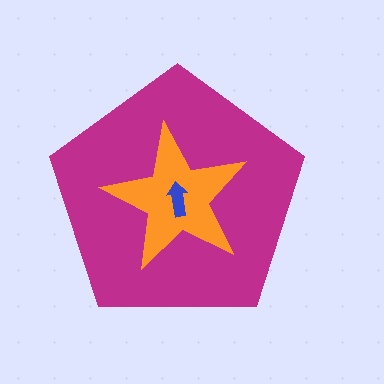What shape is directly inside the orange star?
The blue arrow.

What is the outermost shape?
The magenta pentagon.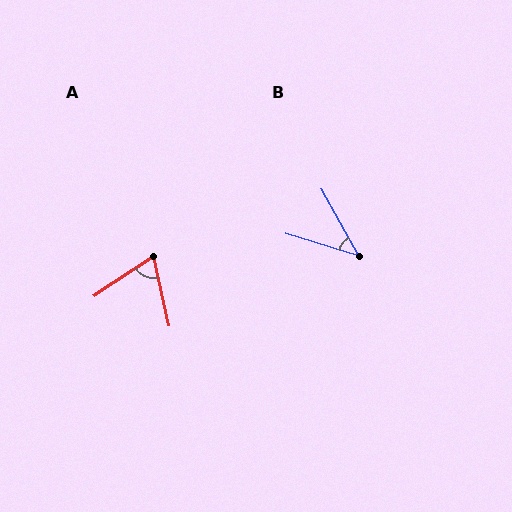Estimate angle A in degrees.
Approximately 69 degrees.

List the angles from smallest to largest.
B (44°), A (69°).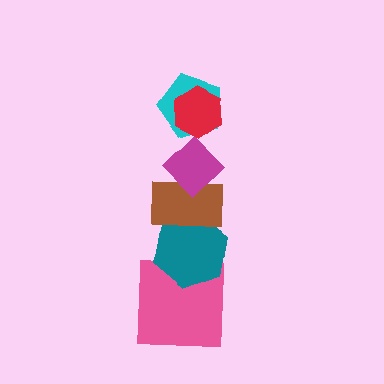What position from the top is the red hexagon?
The red hexagon is 1st from the top.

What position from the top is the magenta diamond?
The magenta diamond is 3rd from the top.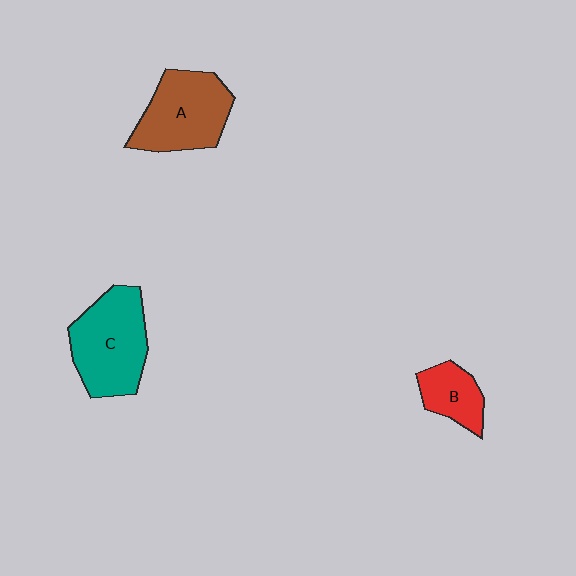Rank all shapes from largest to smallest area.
From largest to smallest: C (teal), A (brown), B (red).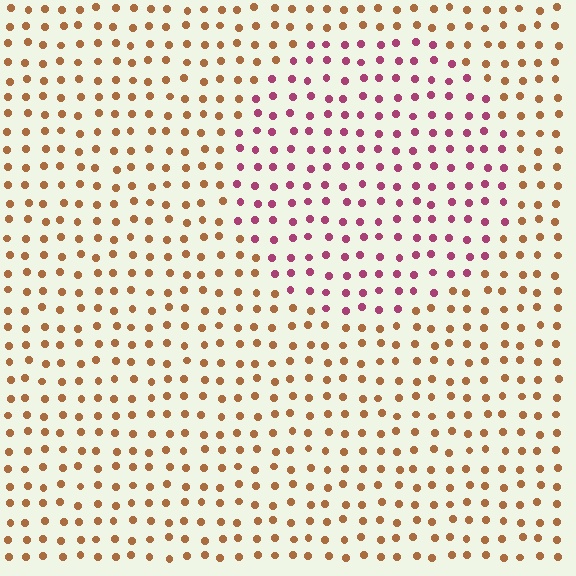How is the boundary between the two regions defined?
The boundary is defined purely by a slight shift in hue (about 56 degrees). Spacing, size, and orientation are identical on both sides.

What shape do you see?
I see a circle.